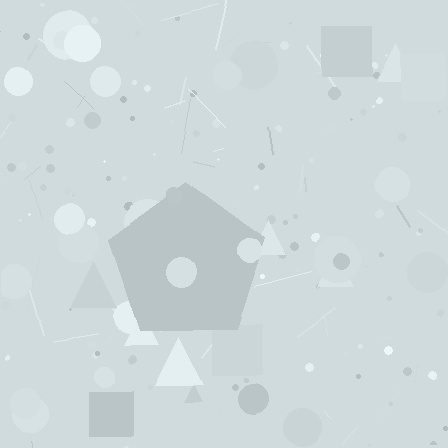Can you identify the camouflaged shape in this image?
The camouflaged shape is a pentagon.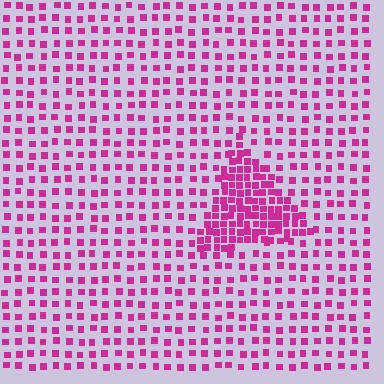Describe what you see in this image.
The image contains small magenta elements arranged at two different densities. A triangle-shaped region is visible where the elements are more densely packed than the surrounding area.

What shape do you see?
I see a triangle.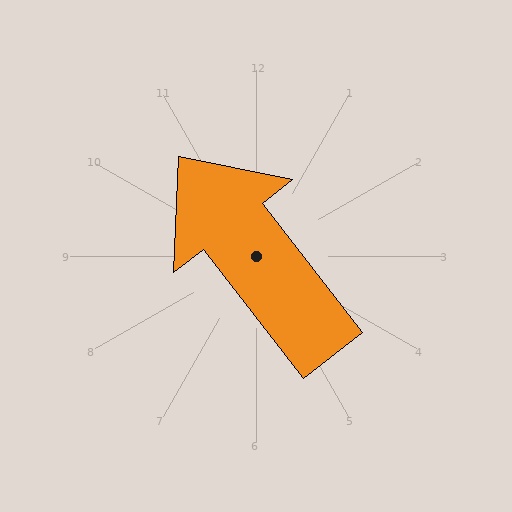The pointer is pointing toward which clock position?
Roughly 11 o'clock.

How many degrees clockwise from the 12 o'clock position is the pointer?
Approximately 322 degrees.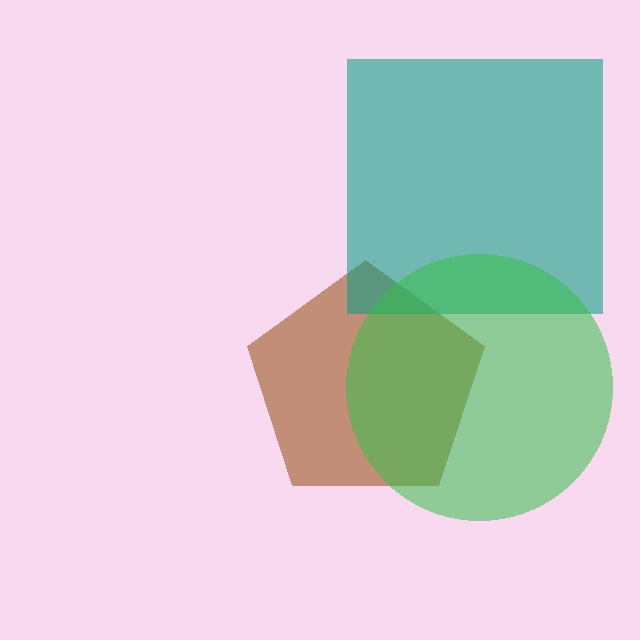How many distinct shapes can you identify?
There are 3 distinct shapes: a brown pentagon, a teal square, a green circle.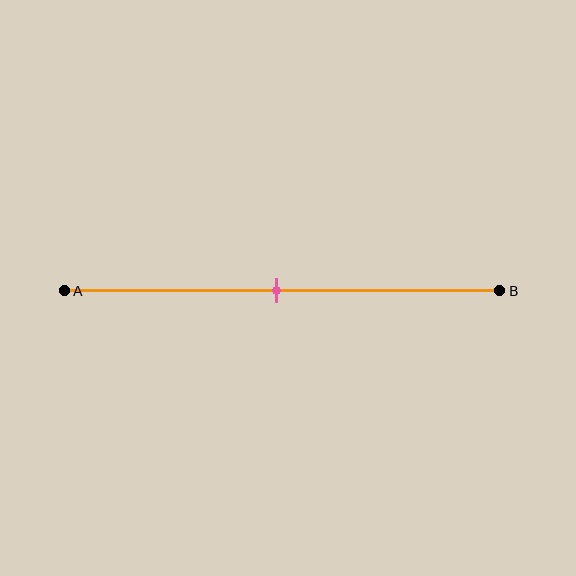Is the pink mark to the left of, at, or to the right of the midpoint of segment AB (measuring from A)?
The pink mark is approximately at the midpoint of segment AB.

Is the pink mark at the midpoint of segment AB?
Yes, the mark is approximately at the midpoint.